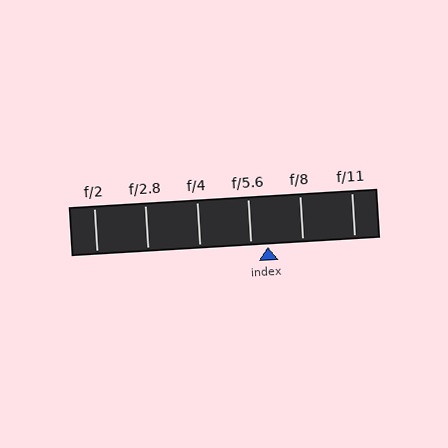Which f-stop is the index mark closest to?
The index mark is closest to f/5.6.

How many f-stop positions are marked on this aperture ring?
There are 6 f-stop positions marked.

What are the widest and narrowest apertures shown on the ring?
The widest aperture shown is f/2 and the narrowest is f/11.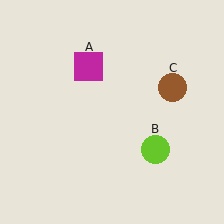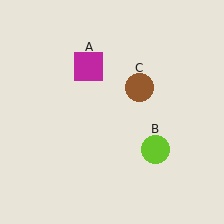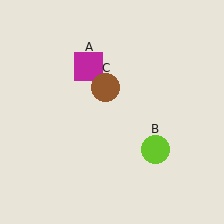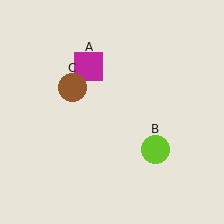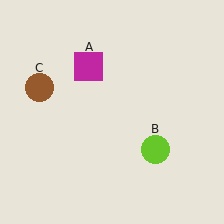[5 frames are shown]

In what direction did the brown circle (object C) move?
The brown circle (object C) moved left.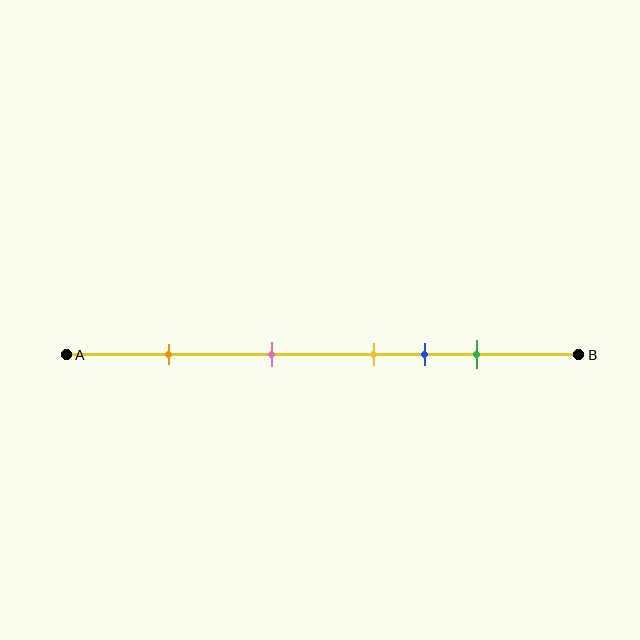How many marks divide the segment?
There are 5 marks dividing the segment.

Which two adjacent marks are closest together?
The yellow and blue marks are the closest adjacent pair.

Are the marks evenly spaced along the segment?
No, the marks are not evenly spaced.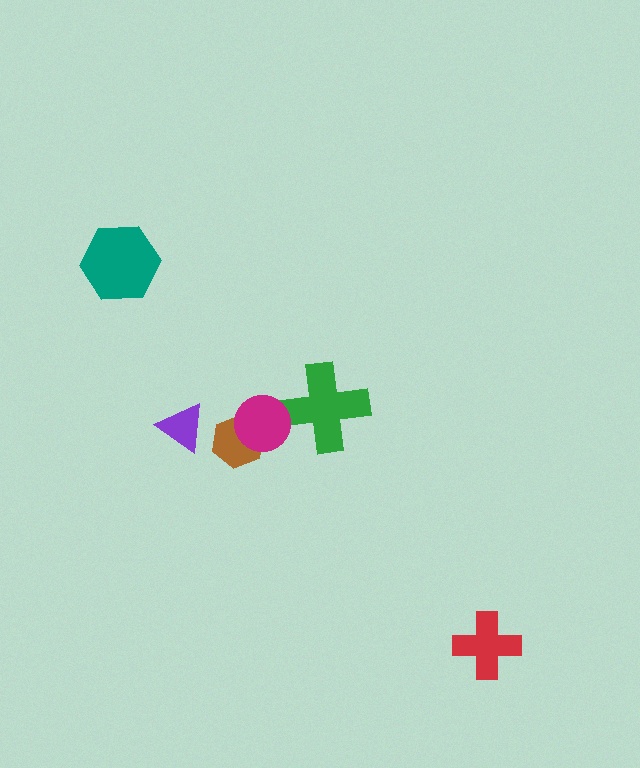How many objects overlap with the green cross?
1 object overlaps with the green cross.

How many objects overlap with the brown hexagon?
1 object overlaps with the brown hexagon.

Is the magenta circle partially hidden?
No, no other shape covers it.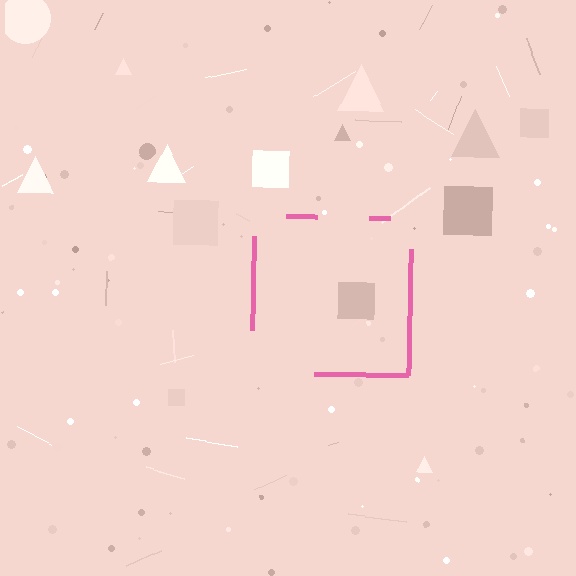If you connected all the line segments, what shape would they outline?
They would outline a square.